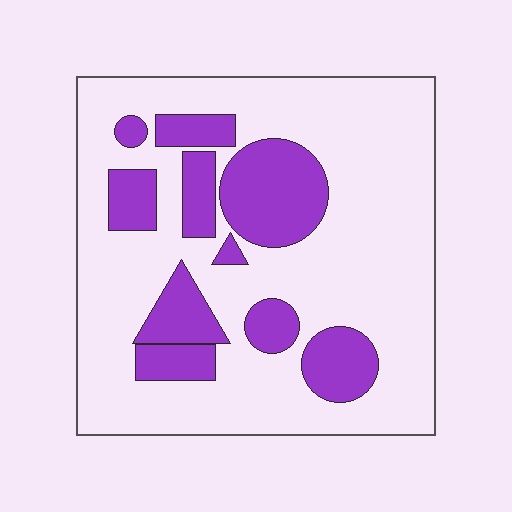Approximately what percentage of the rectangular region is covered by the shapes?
Approximately 25%.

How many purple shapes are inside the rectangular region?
10.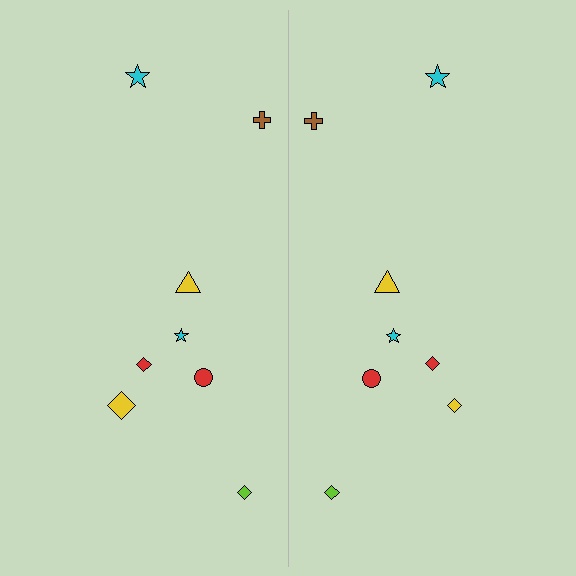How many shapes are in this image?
There are 16 shapes in this image.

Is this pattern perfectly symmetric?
No, the pattern is not perfectly symmetric. The yellow diamond on the right side has a different size than its mirror counterpart.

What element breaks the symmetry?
The yellow diamond on the right side has a different size than its mirror counterpart.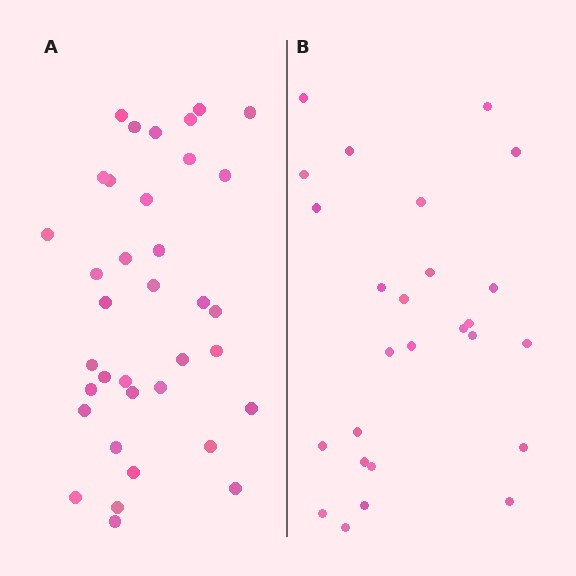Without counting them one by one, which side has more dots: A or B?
Region A (the left region) has more dots.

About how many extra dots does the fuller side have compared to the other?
Region A has roughly 10 or so more dots than region B.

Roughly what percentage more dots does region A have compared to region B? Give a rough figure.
About 40% more.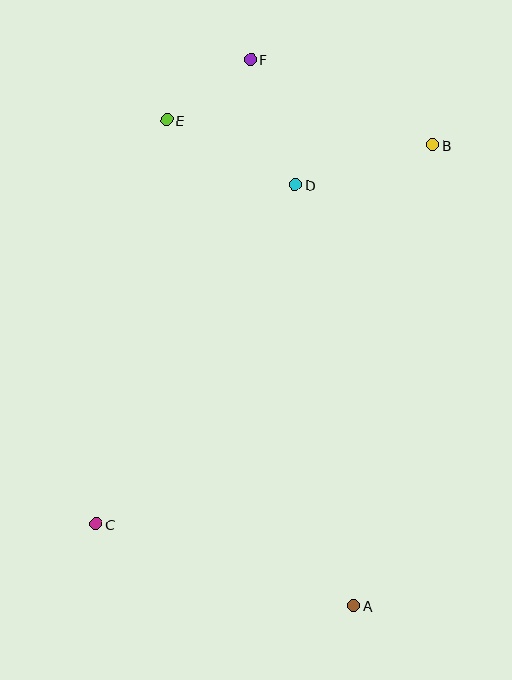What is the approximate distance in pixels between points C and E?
The distance between C and E is approximately 410 pixels.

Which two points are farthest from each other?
Points A and F are farthest from each other.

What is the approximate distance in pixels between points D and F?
The distance between D and F is approximately 133 pixels.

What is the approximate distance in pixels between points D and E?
The distance between D and E is approximately 144 pixels.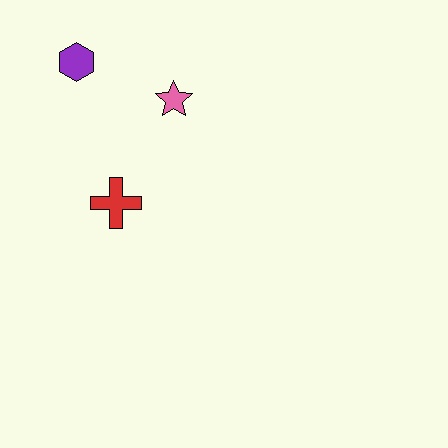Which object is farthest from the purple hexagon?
The red cross is farthest from the purple hexagon.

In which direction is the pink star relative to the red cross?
The pink star is above the red cross.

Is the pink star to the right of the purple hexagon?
Yes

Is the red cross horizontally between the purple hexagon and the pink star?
Yes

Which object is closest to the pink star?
The purple hexagon is closest to the pink star.